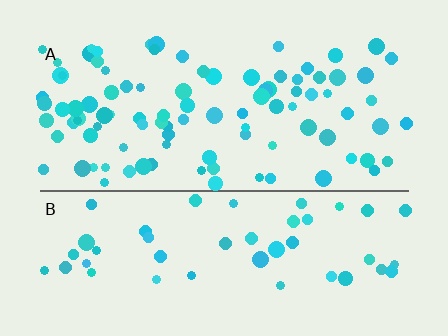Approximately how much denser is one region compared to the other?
Approximately 2.0× — region A over region B.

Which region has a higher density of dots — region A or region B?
A (the top).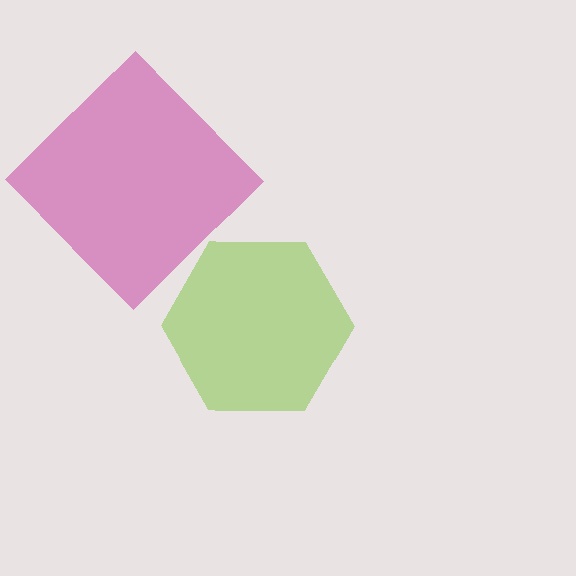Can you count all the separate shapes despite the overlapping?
Yes, there are 2 separate shapes.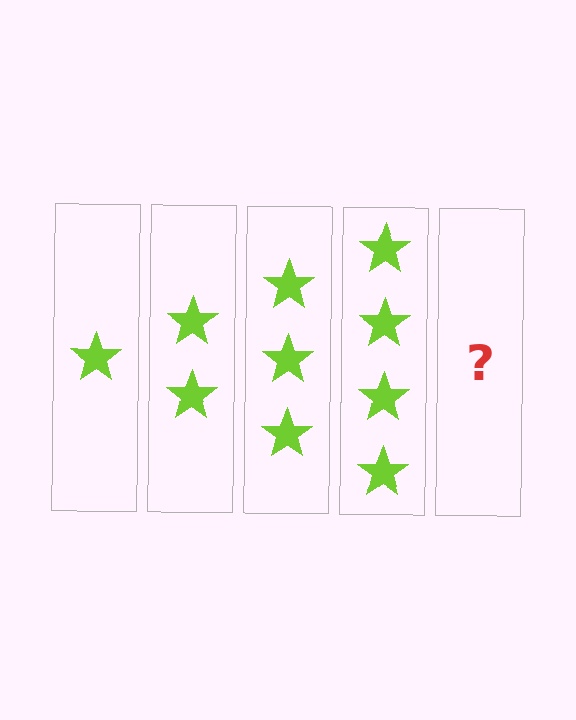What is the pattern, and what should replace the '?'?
The pattern is that each step adds one more star. The '?' should be 5 stars.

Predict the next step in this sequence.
The next step is 5 stars.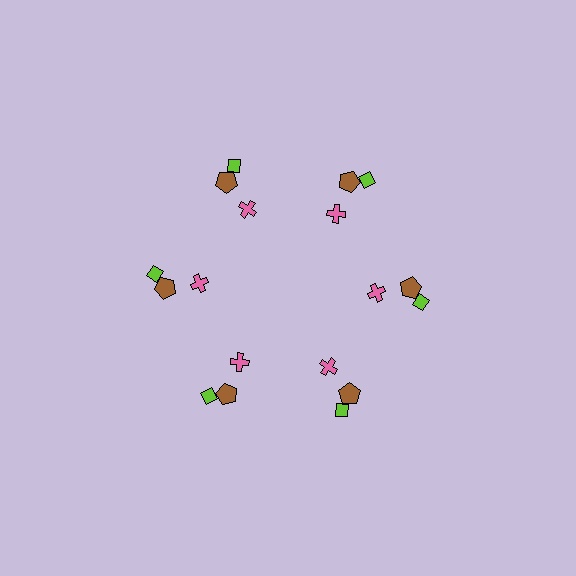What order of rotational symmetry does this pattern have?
This pattern has 6-fold rotational symmetry.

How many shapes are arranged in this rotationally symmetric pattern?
There are 18 shapes, arranged in 6 groups of 3.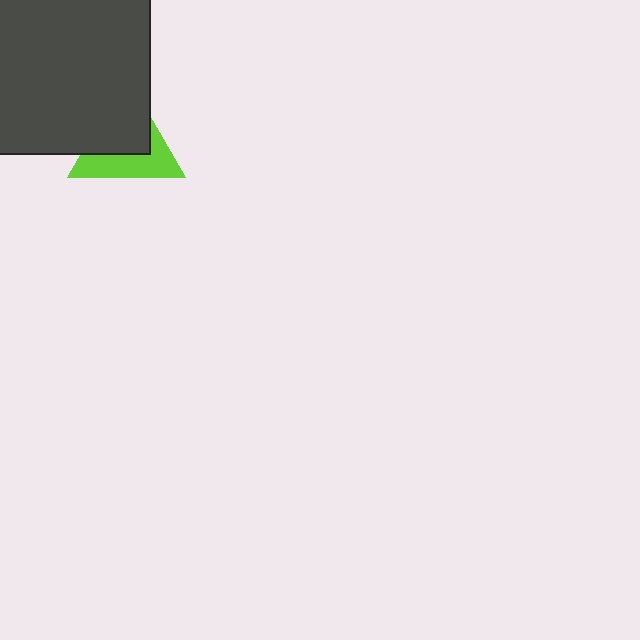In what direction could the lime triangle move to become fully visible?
The lime triangle could move toward the lower-right. That would shift it out from behind the dark gray square entirely.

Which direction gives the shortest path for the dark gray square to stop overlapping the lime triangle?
Moving toward the upper-left gives the shortest separation.